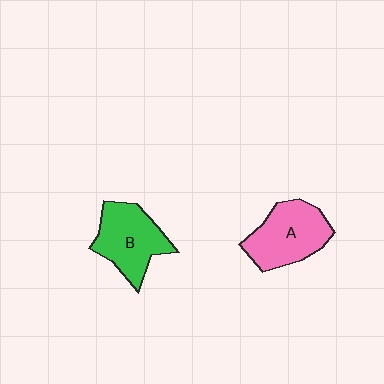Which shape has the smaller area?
Shape B (green).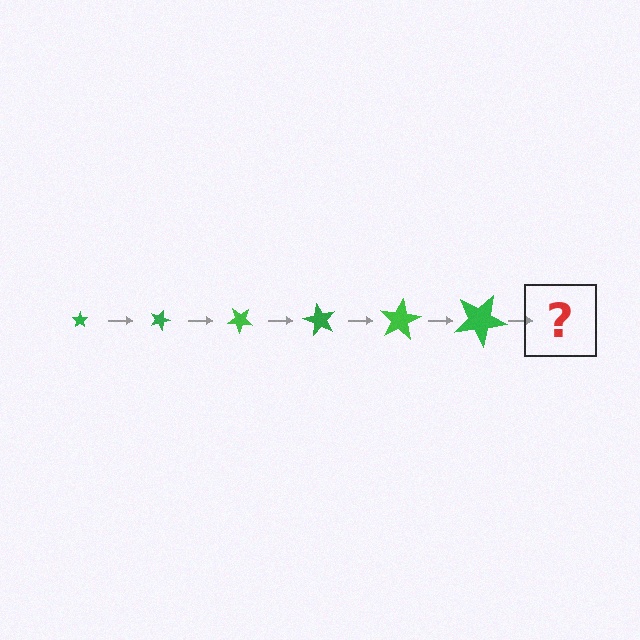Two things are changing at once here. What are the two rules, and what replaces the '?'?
The two rules are that the star grows larger each step and it rotates 20 degrees each step. The '?' should be a star, larger than the previous one and rotated 120 degrees from the start.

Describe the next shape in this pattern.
It should be a star, larger than the previous one and rotated 120 degrees from the start.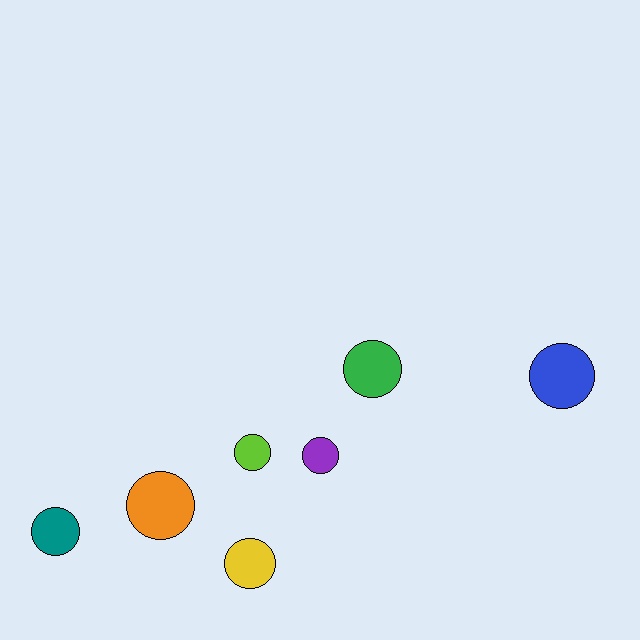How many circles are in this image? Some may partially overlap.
There are 7 circles.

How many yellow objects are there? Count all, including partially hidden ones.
There is 1 yellow object.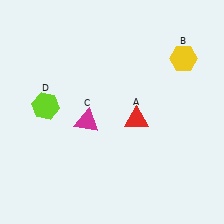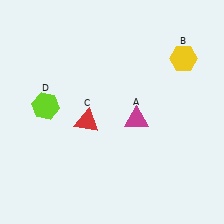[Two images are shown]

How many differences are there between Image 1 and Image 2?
There are 2 differences between the two images.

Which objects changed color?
A changed from red to magenta. C changed from magenta to red.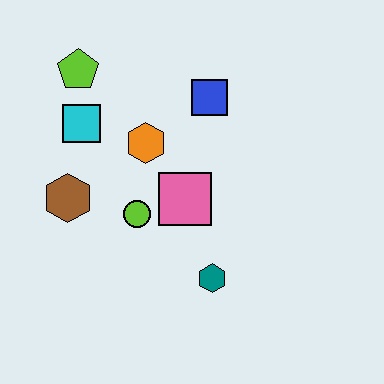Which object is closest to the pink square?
The lime circle is closest to the pink square.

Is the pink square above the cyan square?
No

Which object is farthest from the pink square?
The lime pentagon is farthest from the pink square.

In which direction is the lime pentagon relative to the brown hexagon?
The lime pentagon is above the brown hexagon.